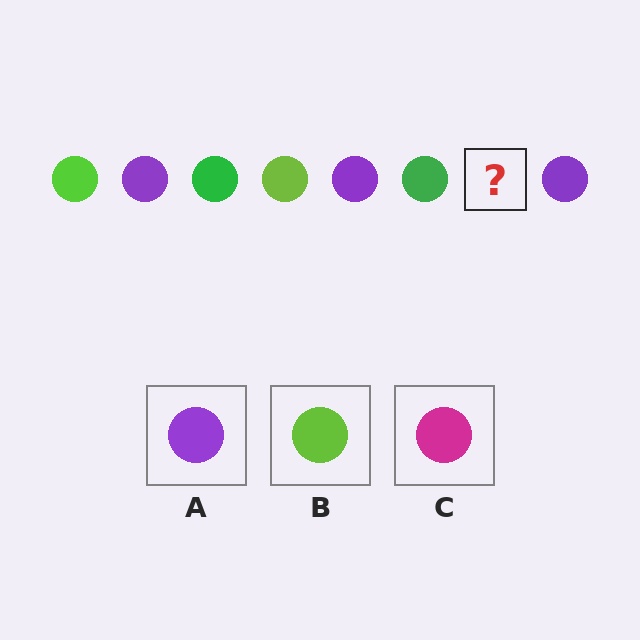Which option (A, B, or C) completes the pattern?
B.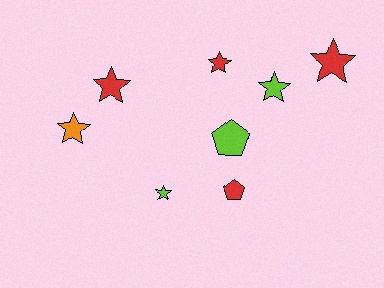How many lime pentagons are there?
There is 1 lime pentagon.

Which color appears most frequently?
Red, with 4 objects.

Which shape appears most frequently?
Star, with 6 objects.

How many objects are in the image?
There are 8 objects.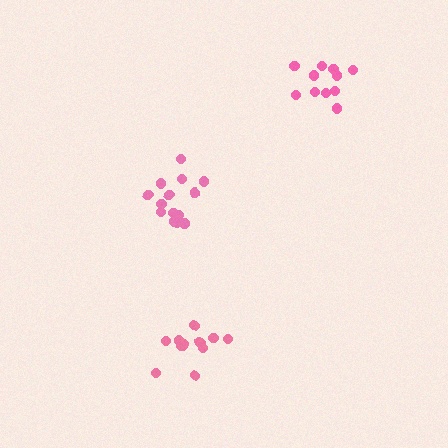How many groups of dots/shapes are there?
There are 3 groups.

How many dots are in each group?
Group 1: 14 dots, Group 2: 11 dots, Group 3: 13 dots (38 total).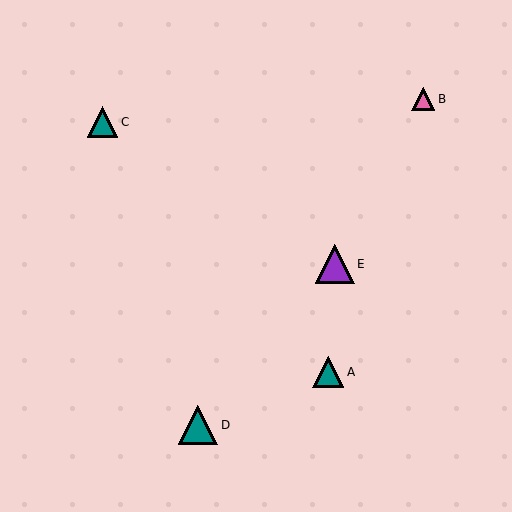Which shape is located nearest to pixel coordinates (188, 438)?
The teal triangle (labeled D) at (198, 425) is nearest to that location.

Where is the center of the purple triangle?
The center of the purple triangle is at (335, 264).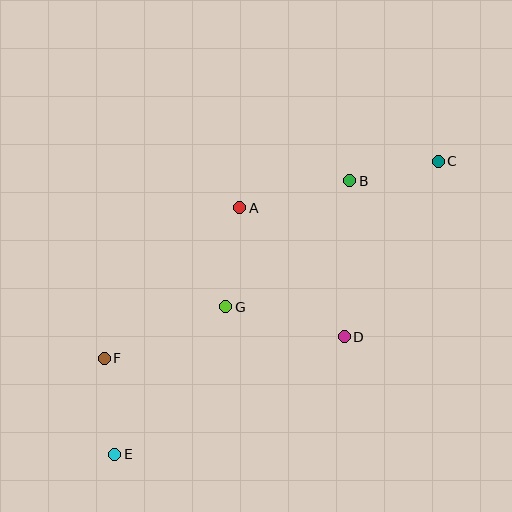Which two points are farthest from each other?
Points C and E are farthest from each other.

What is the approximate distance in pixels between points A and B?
The distance between A and B is approximately 113 pixels.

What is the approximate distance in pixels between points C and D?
The distance between C and D is approximately 199 pixels.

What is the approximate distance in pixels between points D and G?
The distance between D and G is approximately 122 pixels.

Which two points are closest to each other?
Points B and C are closest to each other.